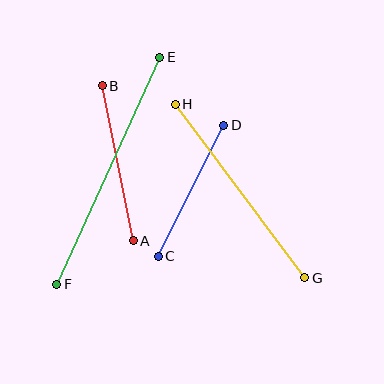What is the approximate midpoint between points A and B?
The midpoint is at approximately (118, 163) pixels.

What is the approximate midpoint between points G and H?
The midpoint is at approximately (240, 191) pixels.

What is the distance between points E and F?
The distance is approximately 249 pixels.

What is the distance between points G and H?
The distance is approximately 217 pixels.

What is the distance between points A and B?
The distance is approximately 158 pixels.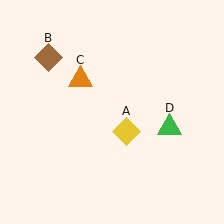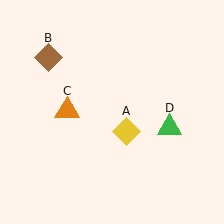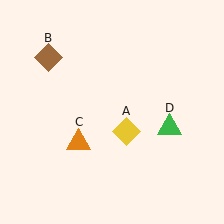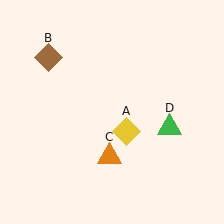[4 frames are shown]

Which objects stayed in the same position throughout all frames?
Yellow diamond (object A) and brown diamond (object B) and green triangle (object D) remained stationary.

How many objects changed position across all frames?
1 object changed position: orange triangle (object C).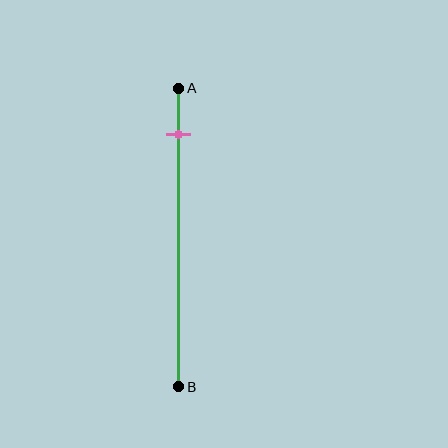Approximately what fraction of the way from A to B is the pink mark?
The pink mark is approximately 15% of the way from A to B.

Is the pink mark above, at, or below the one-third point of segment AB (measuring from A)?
The pink mark is above the one-third point of segment AB.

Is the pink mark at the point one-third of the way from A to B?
No, the mark is at about 15% from A, not at the 33% one-third point.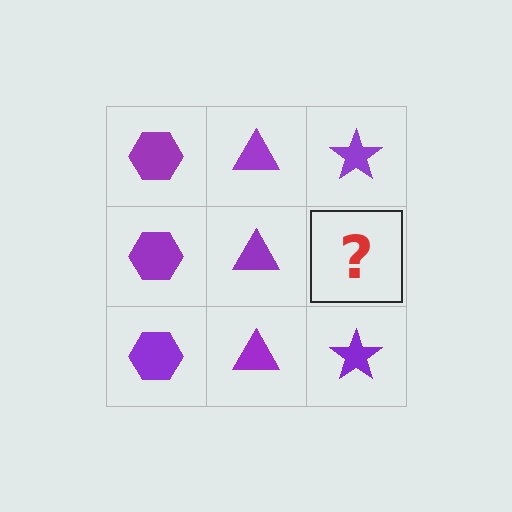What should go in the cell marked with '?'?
The missing cell should contain a purple star.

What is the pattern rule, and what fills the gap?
The rule is that each column has a consistent shape. The gap should be filled with a purple star.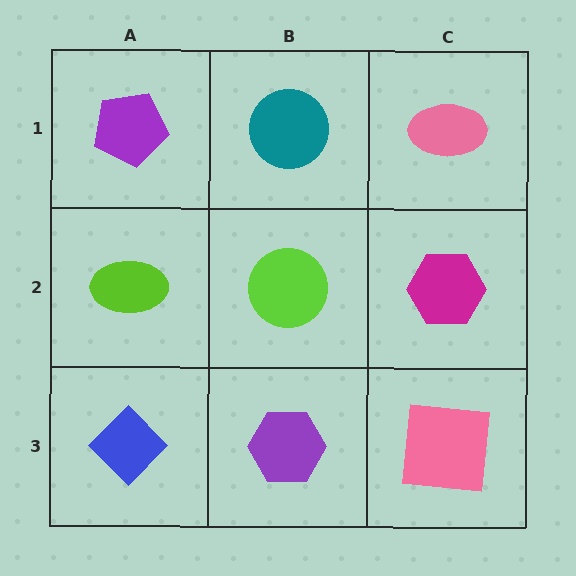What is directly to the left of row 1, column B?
A purple pentagon.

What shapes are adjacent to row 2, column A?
A purple pentagon (row 1, column A), a blue diamond (row 3, column A), a lime circle (row 2, column B).